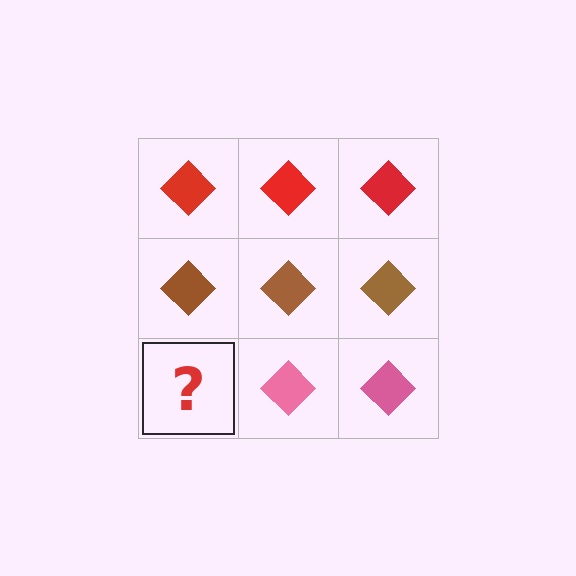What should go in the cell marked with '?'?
The missing cell should contain a pink diamond.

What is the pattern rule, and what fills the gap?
The rule is that each row has a consistent color. The gap should be filled with a pink diamond.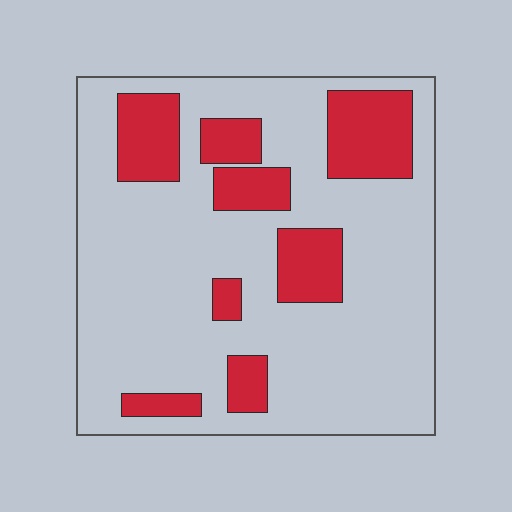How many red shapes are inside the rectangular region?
8.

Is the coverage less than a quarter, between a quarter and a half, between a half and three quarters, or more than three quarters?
Less than a quarter.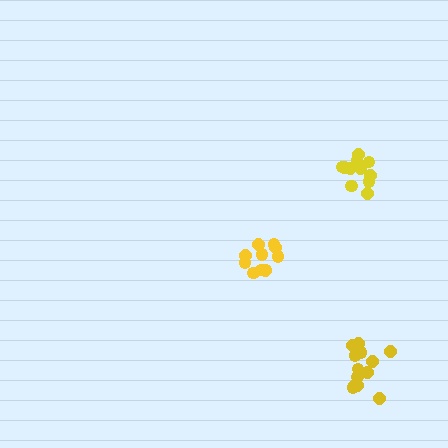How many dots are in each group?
Group 1: 11 dots, Group 2: 13 dots, Group 3: 12 dots (36 total).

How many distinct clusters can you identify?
There are 3 distinct clusters.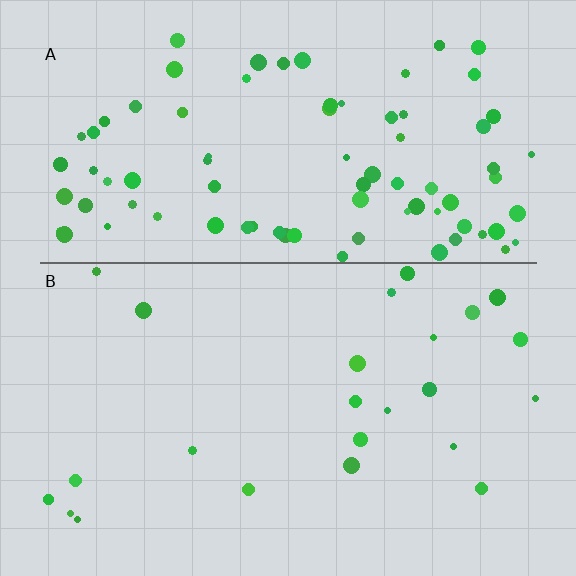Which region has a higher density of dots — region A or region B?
A (the top).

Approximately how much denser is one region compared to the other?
Approximately 3.6× — region A over region B.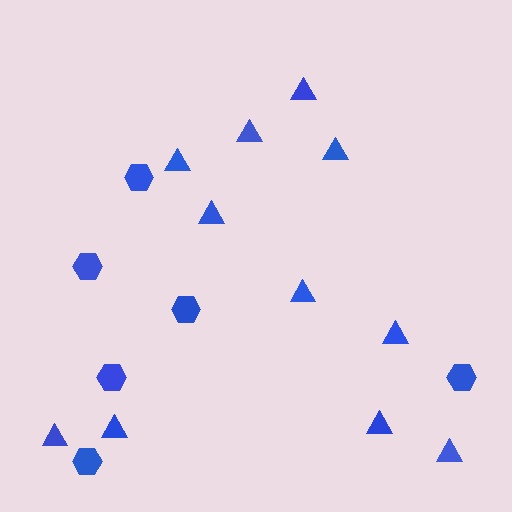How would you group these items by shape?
There are 2 groups: one group of triangles (11) and one group of hexagons (6).